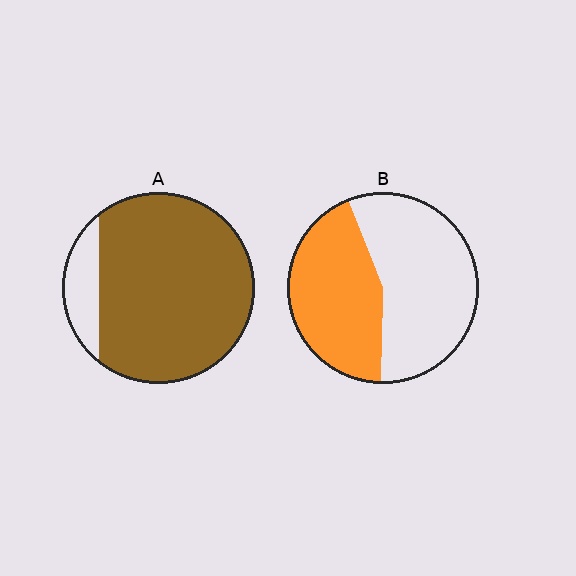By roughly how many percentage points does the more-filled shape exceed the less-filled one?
By roughly 45 percentage points (A over B).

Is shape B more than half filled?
No.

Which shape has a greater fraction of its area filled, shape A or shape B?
Shape A.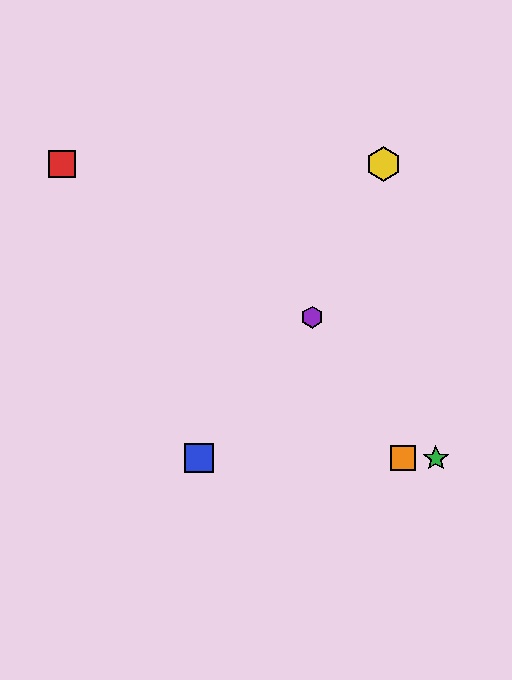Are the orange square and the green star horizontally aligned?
Yes, both are at y≈458.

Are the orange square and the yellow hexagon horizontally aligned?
No, the orange square is at y≈458 and the yellow hexagon is at y≈164.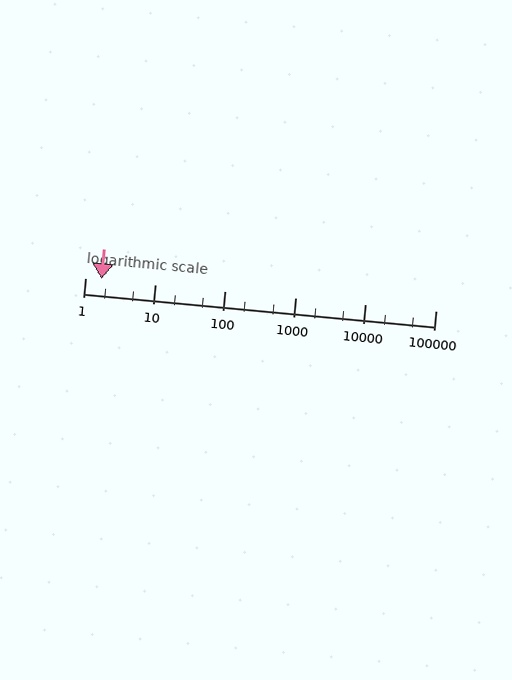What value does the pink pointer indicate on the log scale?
The pointer indicates approximately 1.7.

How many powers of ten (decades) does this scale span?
The scale spans 5 decades, from 1 to 100000.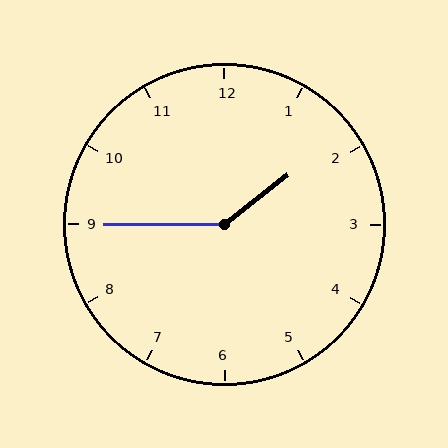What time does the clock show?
1:45.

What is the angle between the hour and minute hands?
Approximately 142 degrees.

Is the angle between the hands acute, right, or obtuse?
It is obtuse.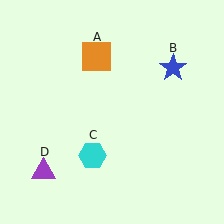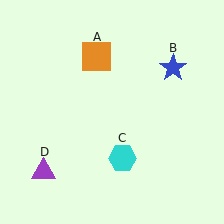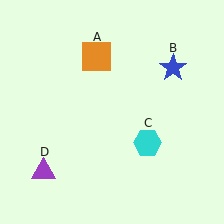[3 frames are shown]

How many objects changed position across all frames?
1 object changed position: cyan hexagon (object C).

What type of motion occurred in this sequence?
The cyan hexagon (object C) rotated counterclockwise around the center of the scene.